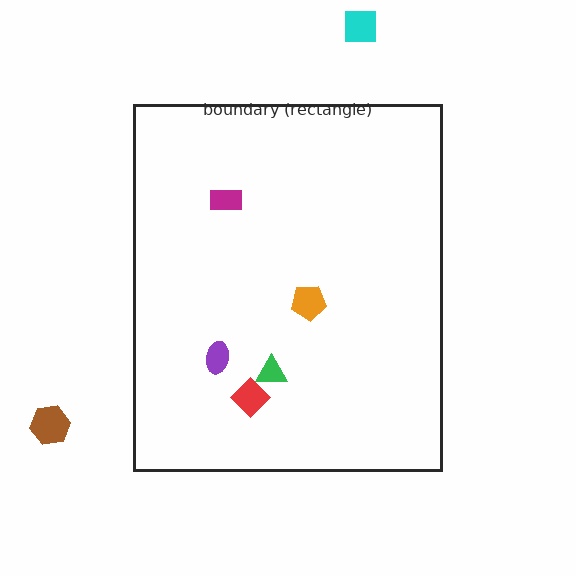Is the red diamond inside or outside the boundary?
Inside.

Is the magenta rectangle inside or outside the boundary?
Inside.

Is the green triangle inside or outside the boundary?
Inside.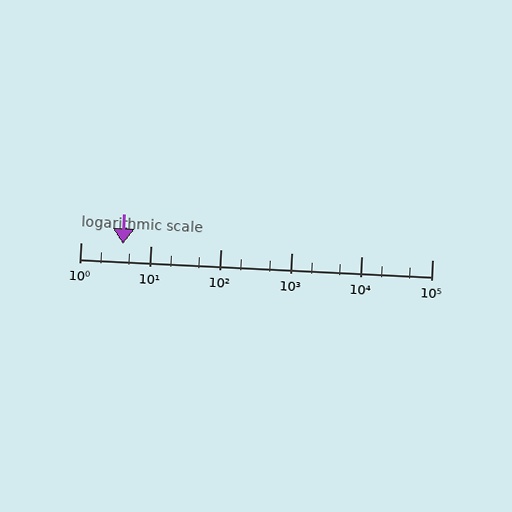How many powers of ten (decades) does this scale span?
The scale spans 5 decades, from 1 to 100000.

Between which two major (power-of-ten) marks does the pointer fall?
The pointer is between 1 and 10.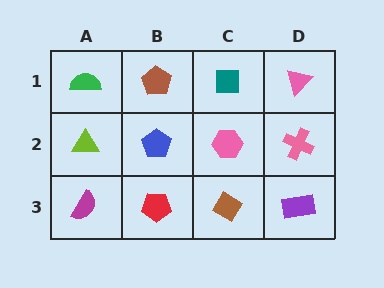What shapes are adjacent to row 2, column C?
A teal square (row 1, column C), a brown diamond (row 3, column C), a blue pentagon (row 2, column B), a pink cross (row 2, column D).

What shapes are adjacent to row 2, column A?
A green semicircle (row 1, column A), a magenta semicircle (row 3, column A), a blue pentagon (row 2, column B).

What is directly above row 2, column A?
A green semicircle.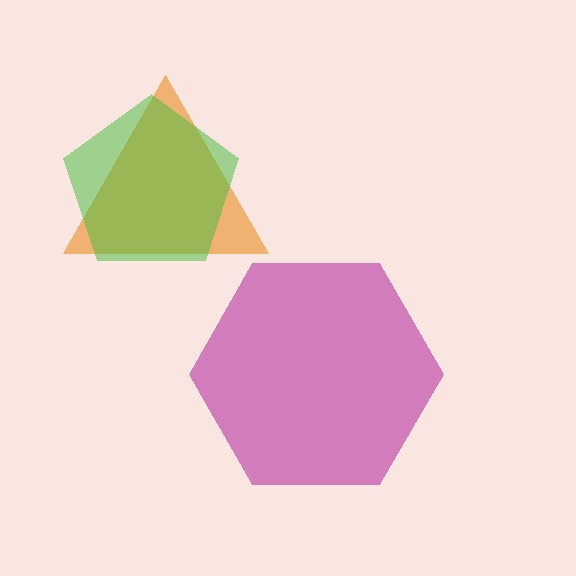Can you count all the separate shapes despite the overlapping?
Yes, there are 3 separate shapes.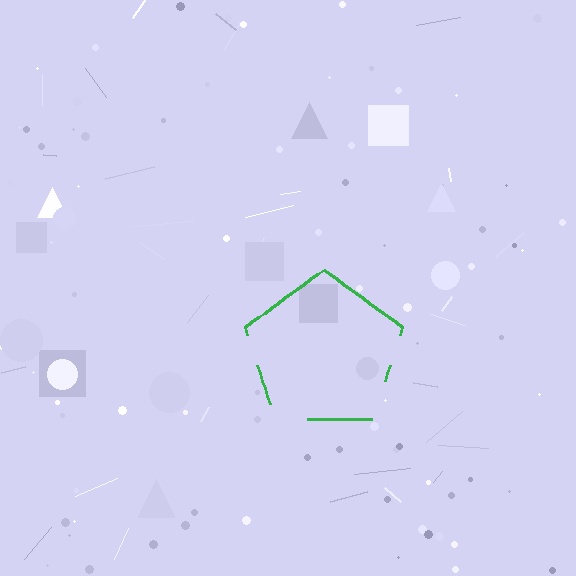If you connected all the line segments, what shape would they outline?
They would outline a pentagon.